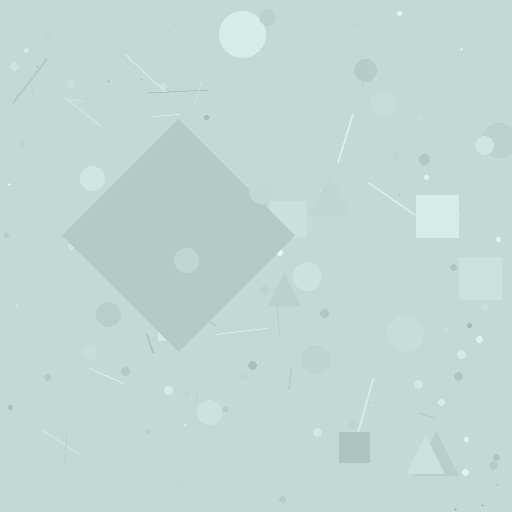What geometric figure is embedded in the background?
A diamond is embedded in the background.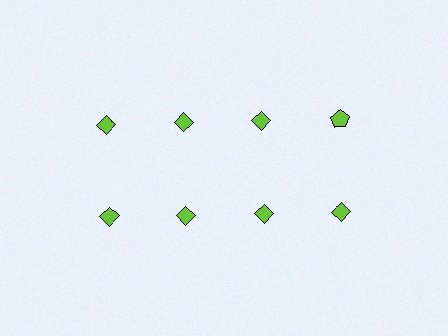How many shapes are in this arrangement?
There are 8 shapes arranged in a grid pattern.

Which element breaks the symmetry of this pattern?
The lime pentagon in the top row, second from right column breaks the symmetry. All other shapes are lime diamonds.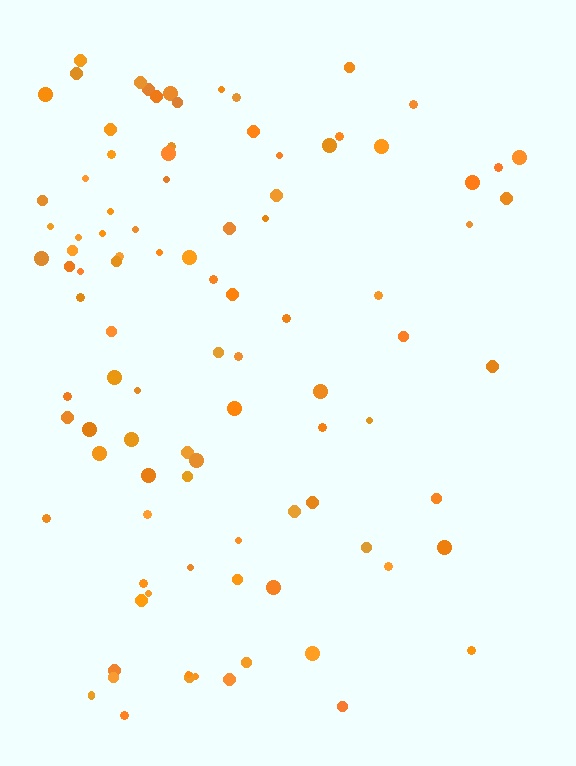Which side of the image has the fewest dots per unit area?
The right.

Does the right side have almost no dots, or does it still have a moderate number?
Still a moderate number, just noticeably fewer than the left.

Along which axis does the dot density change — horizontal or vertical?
Horizontal.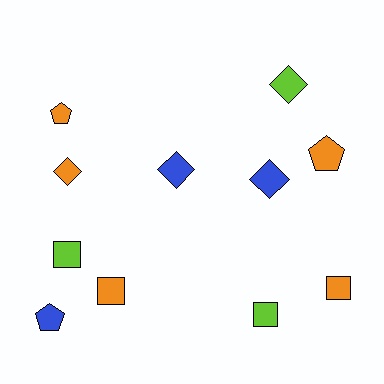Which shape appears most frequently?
Square, with 4 objects.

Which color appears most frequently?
Orange, with 5 objects.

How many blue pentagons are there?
There is 1 blue pentagon.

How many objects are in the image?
There are 11 objects.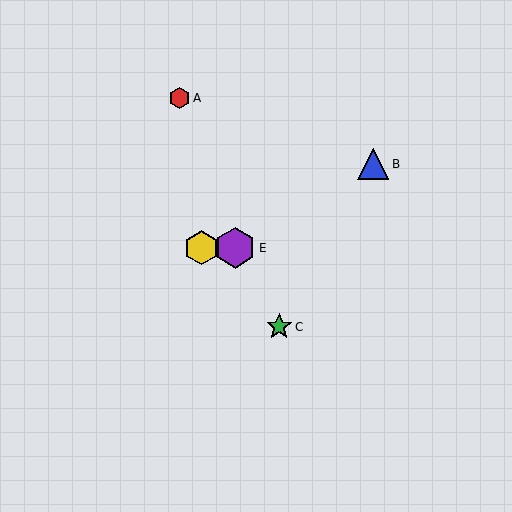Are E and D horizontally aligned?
Yes, both are at y≈248.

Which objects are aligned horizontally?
Objects D, E are aligned horizontally.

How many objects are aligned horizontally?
2 objects (D, E) are aligned horizontally.